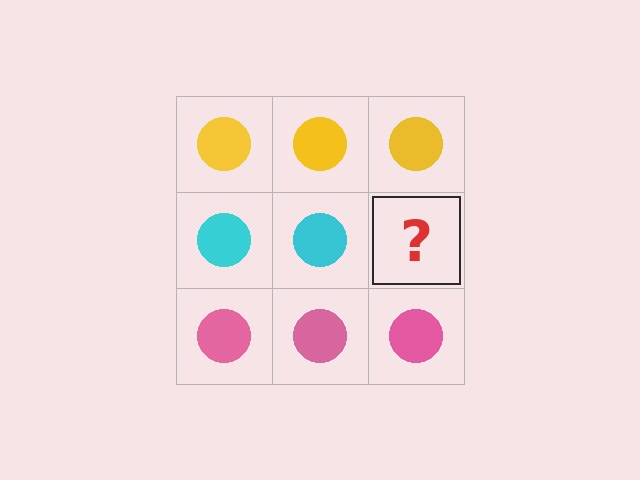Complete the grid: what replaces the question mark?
The question mark should be replaced with a cyan circle.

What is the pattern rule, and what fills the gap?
The rule is that each row has a consistent color. The gap should be filled with a cyan circle.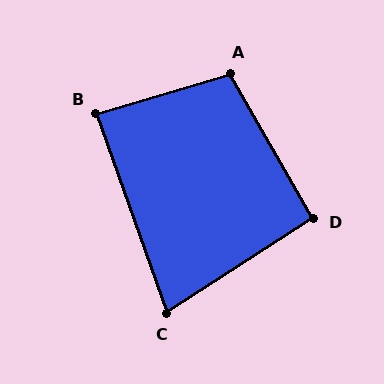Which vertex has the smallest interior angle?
C, at approximately 77 degrees.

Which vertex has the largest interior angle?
A, at approximately 103 degrees.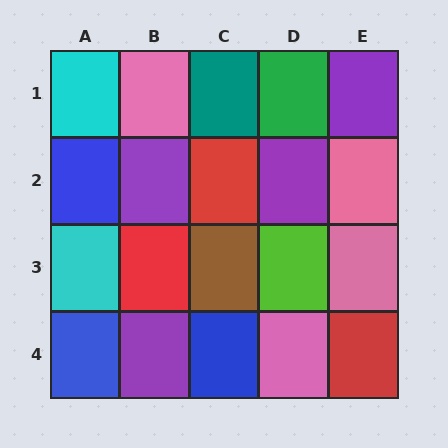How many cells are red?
3 cells are red.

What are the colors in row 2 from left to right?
Blue, purple, red, purple, pink.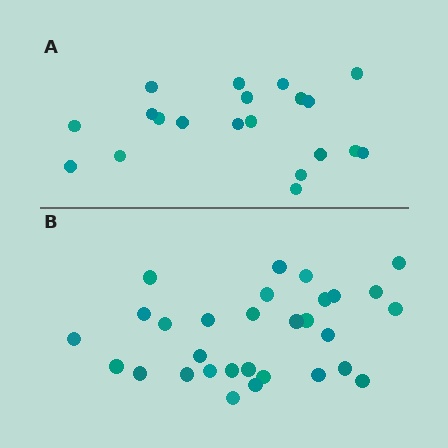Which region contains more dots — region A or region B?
Region B (the bottom region) has more dots.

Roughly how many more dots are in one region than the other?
Region B has roughly 10 or so more dots than region A.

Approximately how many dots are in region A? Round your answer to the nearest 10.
About 20 dots.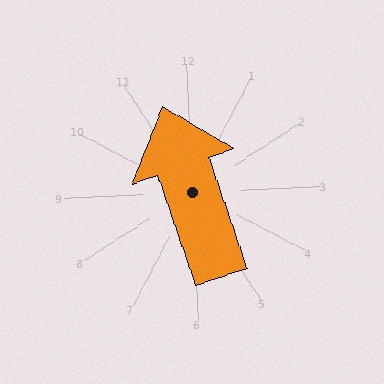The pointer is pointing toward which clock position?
Roughly 11 o'clock.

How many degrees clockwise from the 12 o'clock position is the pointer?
Approximately 343 degrees.